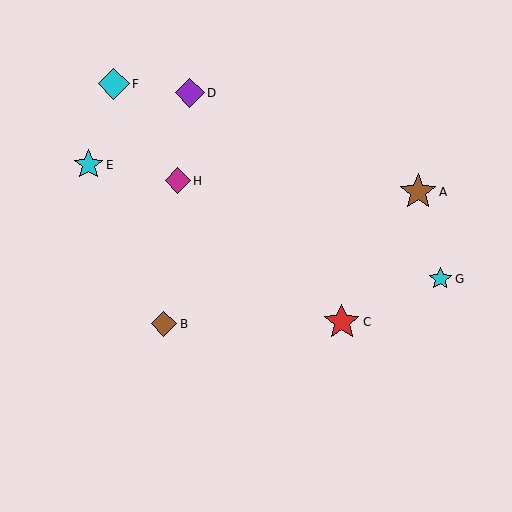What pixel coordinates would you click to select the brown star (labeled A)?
Click at (418, 192) to select the brown star A.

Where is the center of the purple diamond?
The center of the purple diamond is at (190, 93).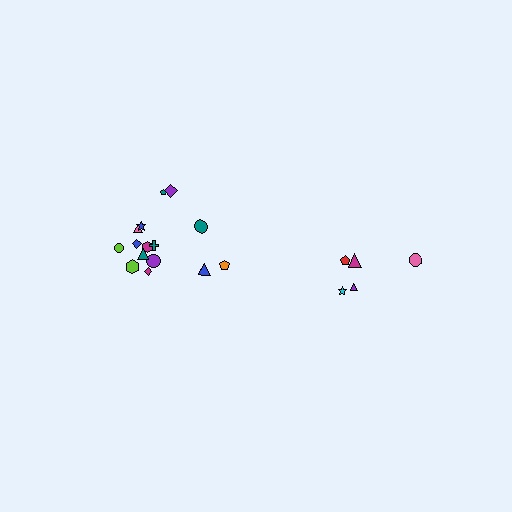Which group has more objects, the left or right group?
The left group.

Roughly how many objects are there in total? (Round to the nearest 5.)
Roughly 20 objects in total.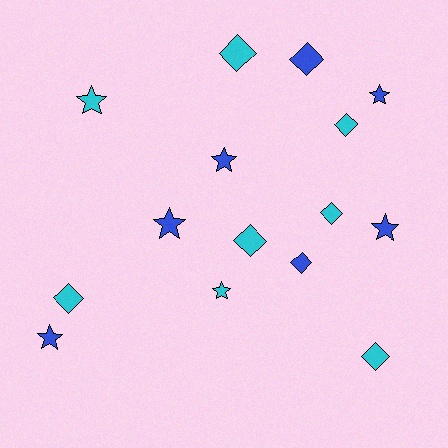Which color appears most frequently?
Cyan, with 8 objects.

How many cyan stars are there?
There are 2 cyan stars.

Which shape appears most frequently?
Diamond, with 8 objects.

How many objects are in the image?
There are 15 objects.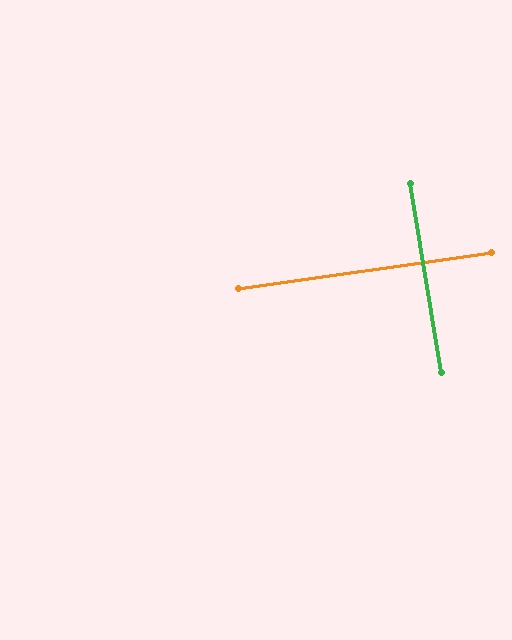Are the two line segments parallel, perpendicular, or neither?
Perpendicular — they meet at approximately 89°.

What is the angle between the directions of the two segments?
Approximately 89 degrees.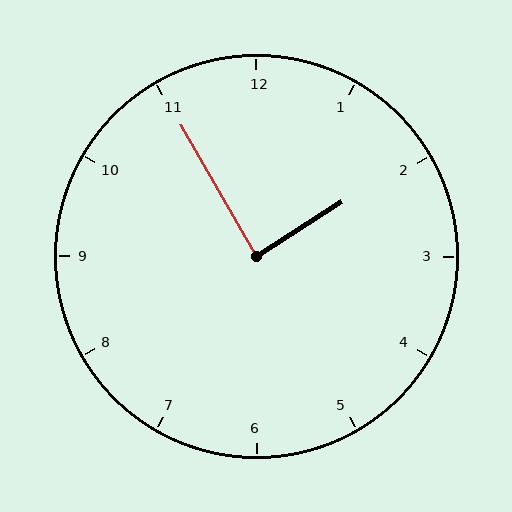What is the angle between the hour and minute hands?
Approximately 88 degrees.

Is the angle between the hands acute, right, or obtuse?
It is right.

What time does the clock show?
1:55.